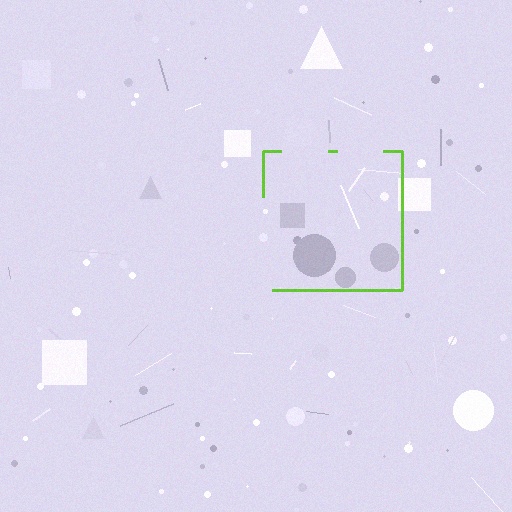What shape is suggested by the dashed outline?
The dashed outline suggests a square.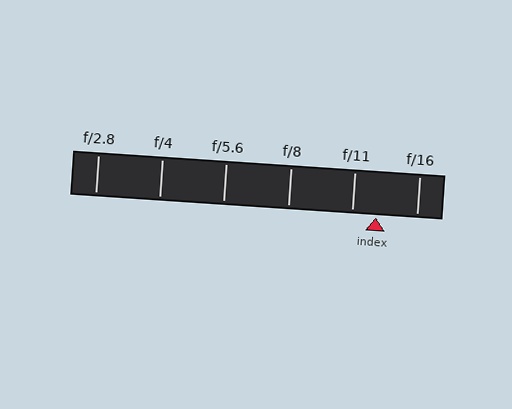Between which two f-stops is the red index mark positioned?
The index mark is between f/11 and f/16.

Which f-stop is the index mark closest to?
The index mark is closest to f/11.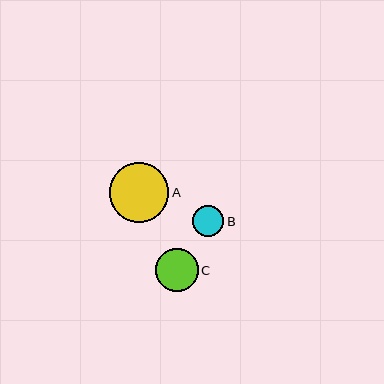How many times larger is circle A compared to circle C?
Circle A is approximately 1.4 times the size of circle C.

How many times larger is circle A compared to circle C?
Circle A is approximately 1.4 times the size of circle C.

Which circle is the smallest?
Circle B is the smallest with a size of approximately 31 pixels.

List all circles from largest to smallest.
From largest to smallest: A, C, B.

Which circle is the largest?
Circle A is the largest with a size of approximately 60 pixels.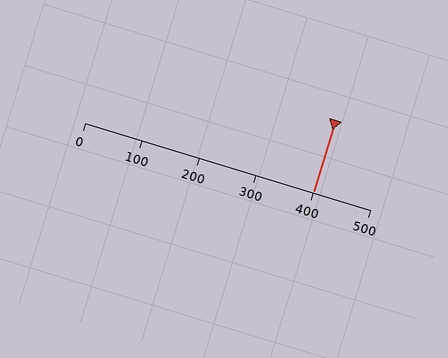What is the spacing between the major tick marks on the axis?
The major ticks are spaced 100 apart.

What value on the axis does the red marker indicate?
The marker indicates approximately 400.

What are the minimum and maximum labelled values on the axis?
The axis runs from 0 to 500.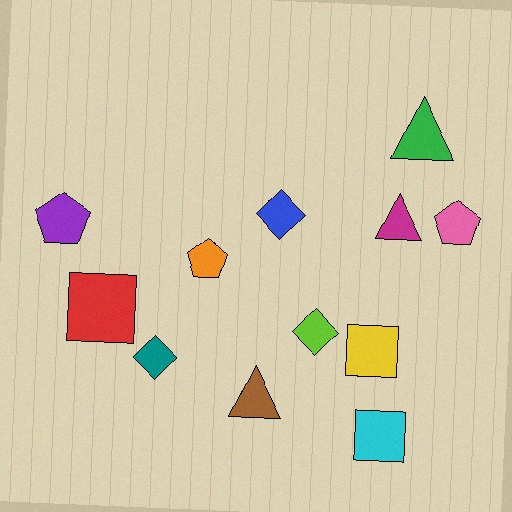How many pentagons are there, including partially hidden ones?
There are 3 pentagons.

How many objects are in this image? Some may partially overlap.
There are 12 objects.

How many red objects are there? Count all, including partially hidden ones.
There is 1 red object.